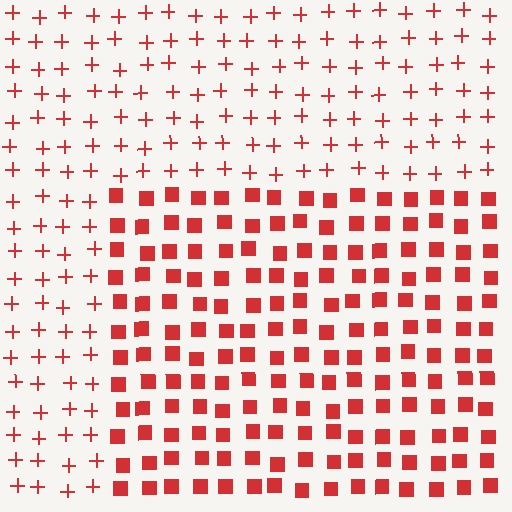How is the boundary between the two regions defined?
The boundary is defined by a change in element shape: squares inside vs. plus signs outside. All elements share the same color and spacing.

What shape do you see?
I see a rectangle.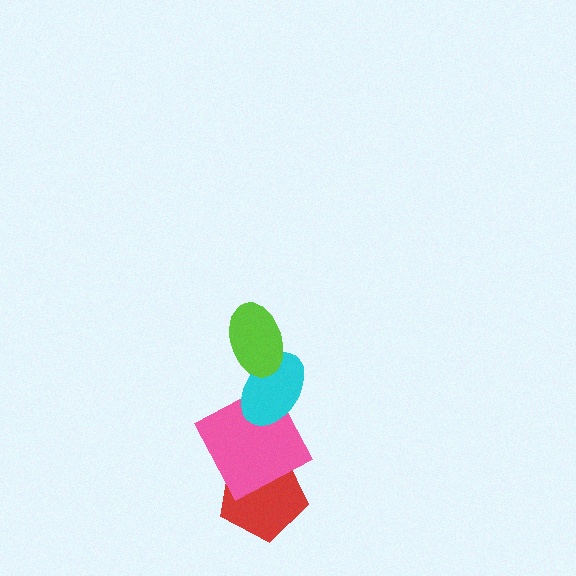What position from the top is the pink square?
The pink square is 3rd from the top.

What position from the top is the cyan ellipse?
The cyan ellipse is 2nd from the top.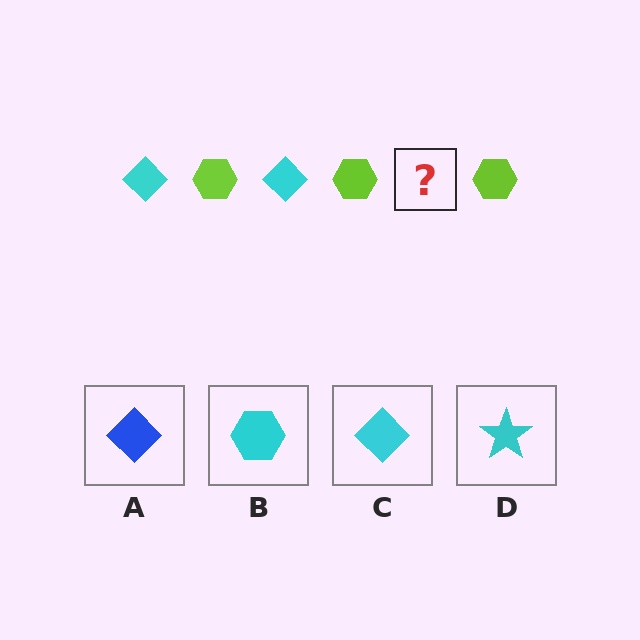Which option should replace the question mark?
Option C.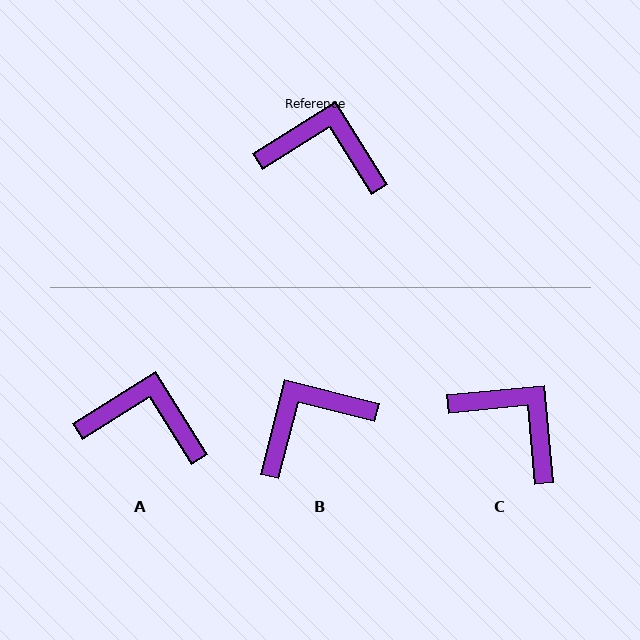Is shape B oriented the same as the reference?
No, it is off by about 44 degrees.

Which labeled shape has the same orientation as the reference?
A.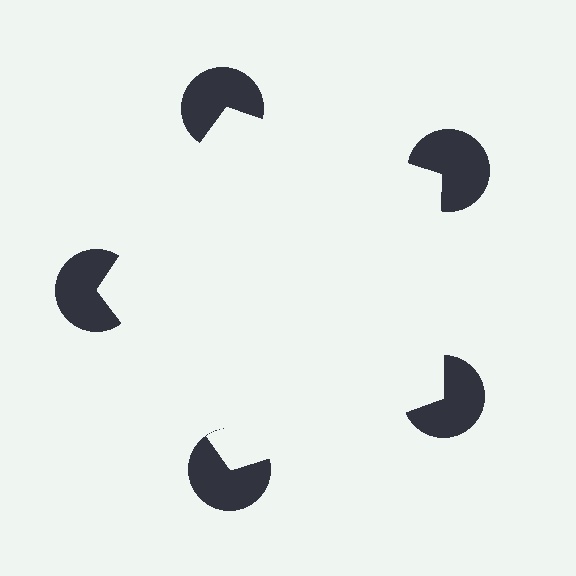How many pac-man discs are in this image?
There are 5 — one at each vertex of the illusory pentagon.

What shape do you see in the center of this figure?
An illusory pentagon — its edges are inferred from the aligned wedge cuts in the pac-man discs, not physically drawn.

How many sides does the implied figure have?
5 sides.